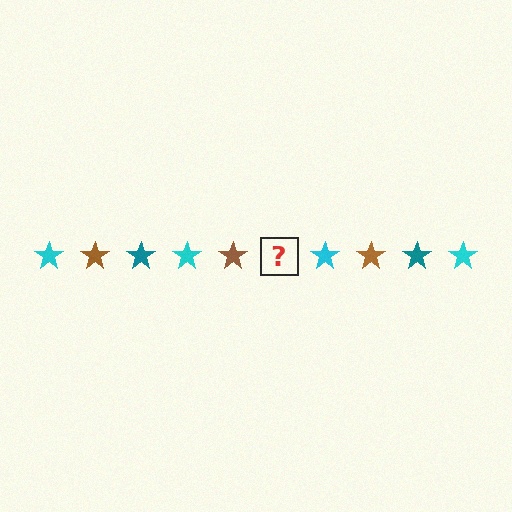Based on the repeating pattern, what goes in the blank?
The blank should be a teal star.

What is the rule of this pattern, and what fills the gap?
The rule is that the pattern cycles through cyan, brown, teal stars. The gap should be filled with a teal star.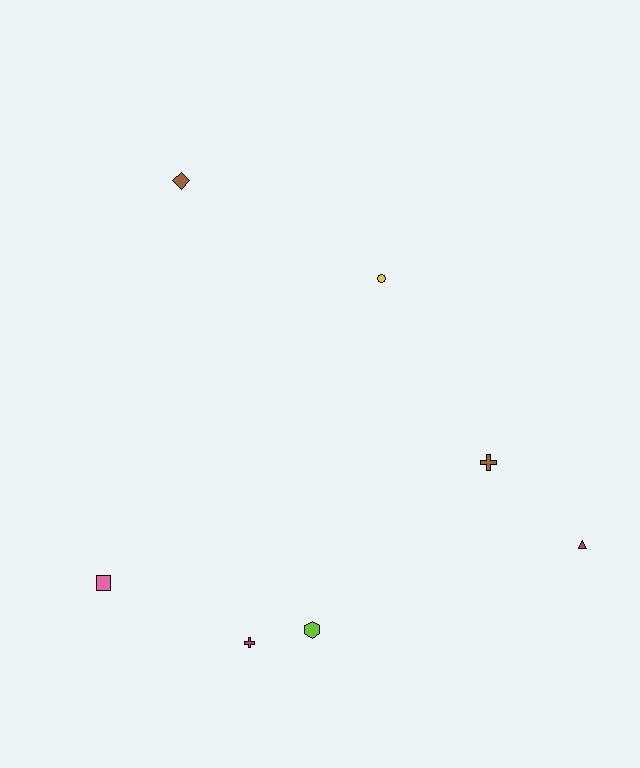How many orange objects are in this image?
There are no orange objects.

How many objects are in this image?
There are 7 objects.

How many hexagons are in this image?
There is 1 hexagon.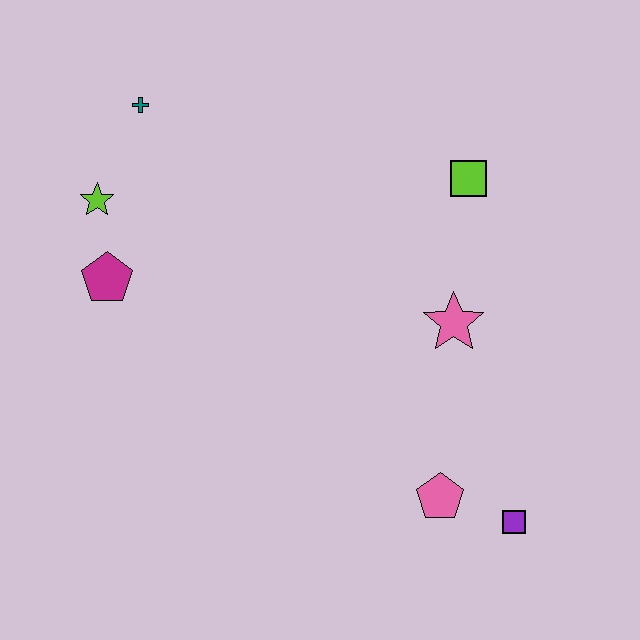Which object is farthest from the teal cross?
The purple square is farthest from the teal cross.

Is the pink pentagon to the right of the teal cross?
Yes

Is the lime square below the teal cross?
Yes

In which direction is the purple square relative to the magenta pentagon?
The purple square is to the right of the magenta pentagon.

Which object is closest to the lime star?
The magenta pentagon is closest to the lime star.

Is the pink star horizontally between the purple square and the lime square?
No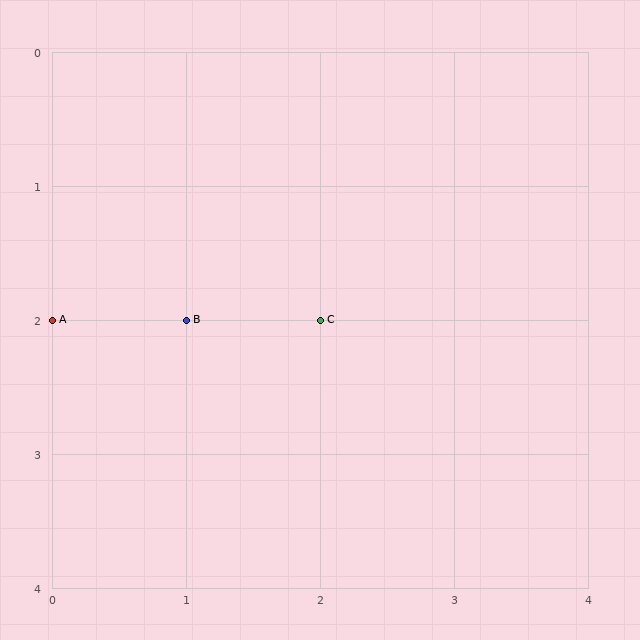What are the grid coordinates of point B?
Point B is at grid coordinates (1, 2).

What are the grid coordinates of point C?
Point C is at grid coordinates (2, 2).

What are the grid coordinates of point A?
Point A is at grid coordinates (0, 2).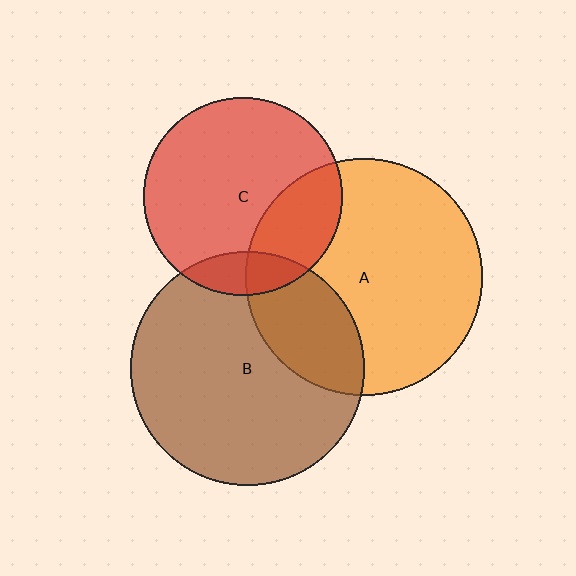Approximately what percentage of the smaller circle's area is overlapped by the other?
Approximately 25%.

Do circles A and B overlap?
Yes.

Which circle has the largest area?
Circle A (orange).